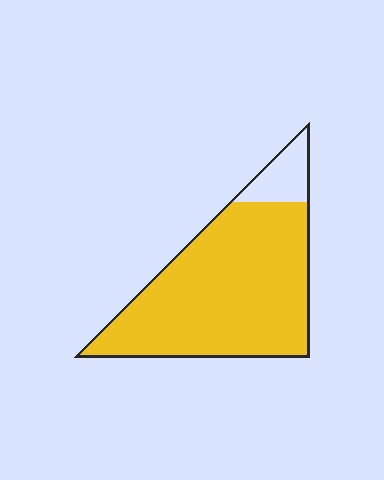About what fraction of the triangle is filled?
About seven eighths (7/8).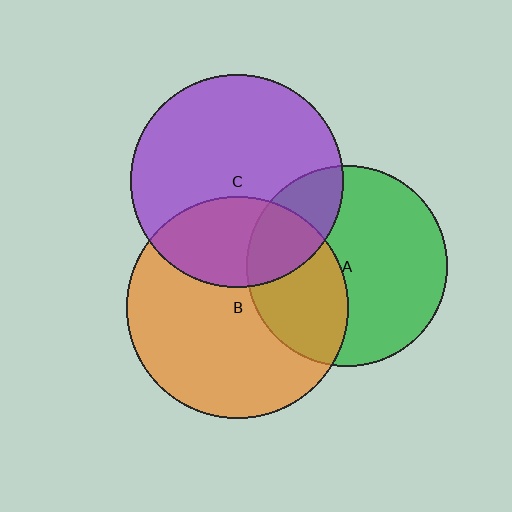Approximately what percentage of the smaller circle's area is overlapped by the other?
Approximately 35%.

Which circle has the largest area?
Circle B (orange).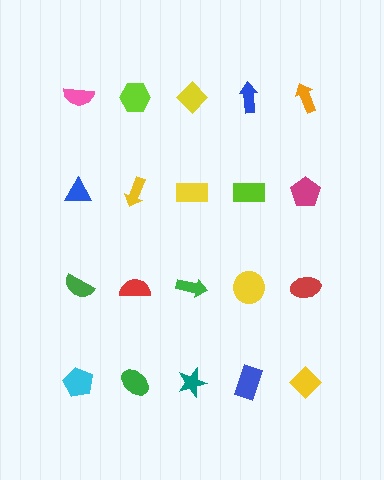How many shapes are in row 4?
5 shapes.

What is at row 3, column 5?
A red ellipse.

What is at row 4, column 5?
A yellow diamond.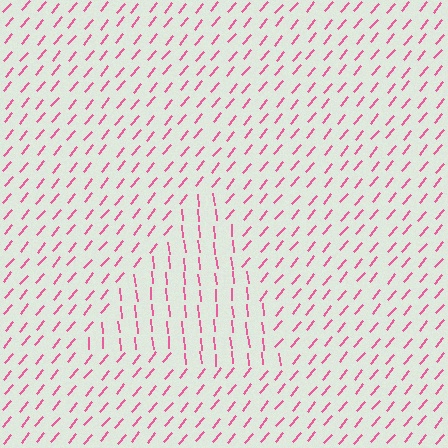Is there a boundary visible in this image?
Yes, there is a texture boundary formed by a change in line orientation.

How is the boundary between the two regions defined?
The boundary is defined purely by a change in line orientation (approximately 45 degrees difference). All lines are the same color and thickness.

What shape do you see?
I see a triangle.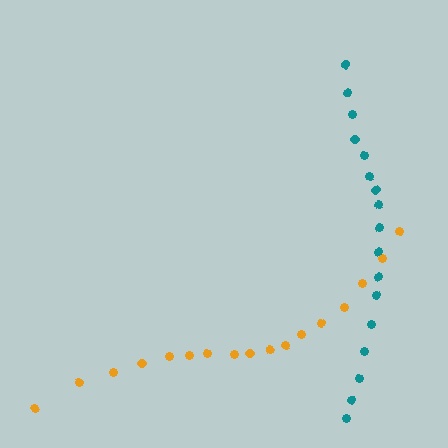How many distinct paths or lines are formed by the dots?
There are 2 distinct paths.